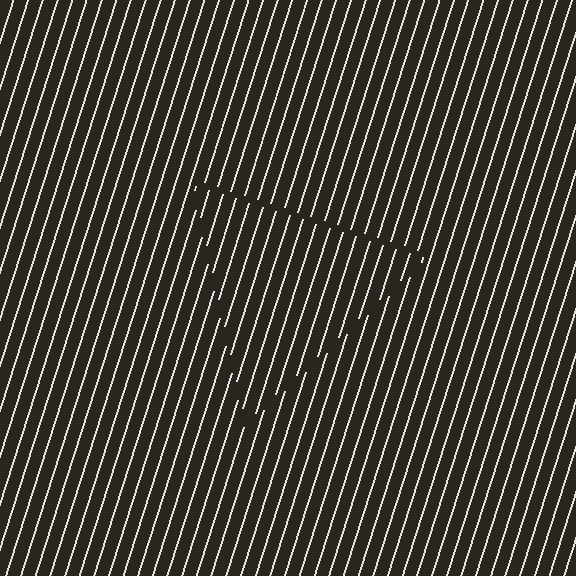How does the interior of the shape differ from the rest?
The interior of the shape contains the same grating, shifted by half a period — the contour is defined by the phase discontinuity where line-ends from the inner and outer gratings abut.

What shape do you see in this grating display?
An illusory triangle. The interior of the shape contains the same grating, shifted by half a period — the contour is defined by the phase discontinuity where line-ends from the inner and outer gratings abut.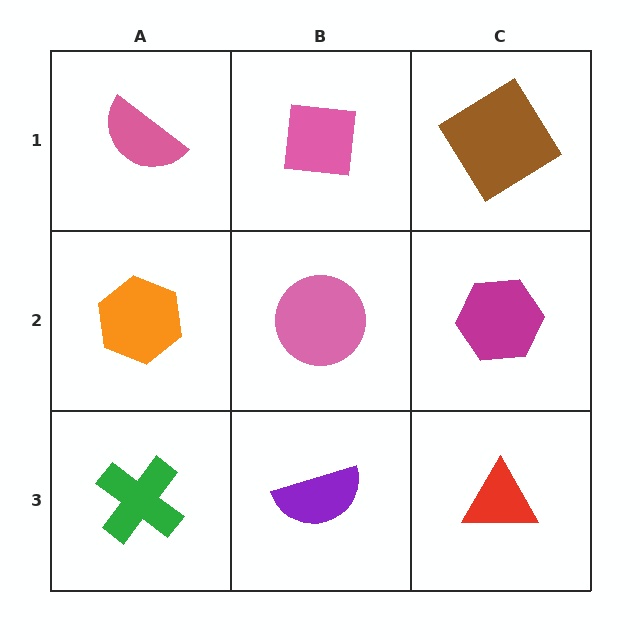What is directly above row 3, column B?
A pink circle.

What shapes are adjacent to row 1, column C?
A magenta hexagon (row 2, column C), a pink square (row 1, column B).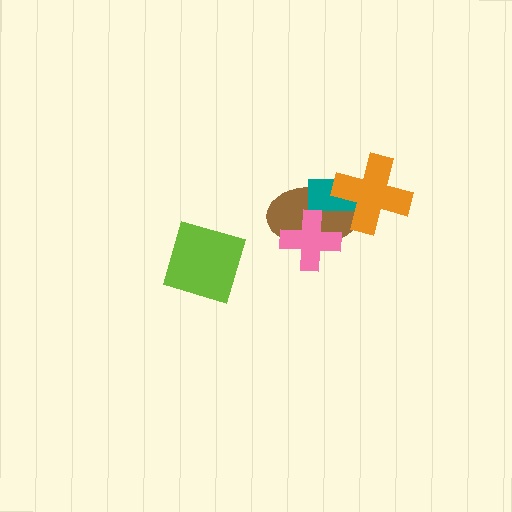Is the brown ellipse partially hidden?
Yes, it is partially covered by another shape.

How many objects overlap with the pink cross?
1 object overlaps with the pink cross.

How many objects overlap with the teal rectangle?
2 objects overlap with the teal rectangle.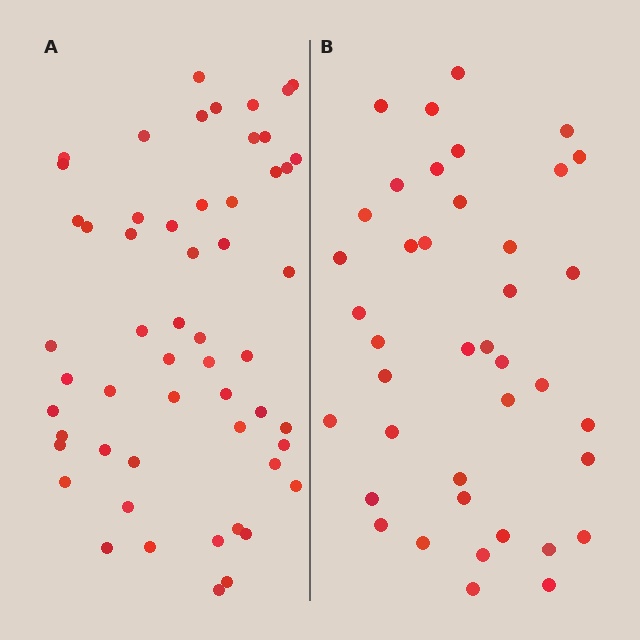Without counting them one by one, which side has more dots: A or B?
Region A (the left region) has more dots.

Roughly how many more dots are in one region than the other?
Region A has approximately 15 more dots than region B.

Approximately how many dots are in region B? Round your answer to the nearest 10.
About 40 dots.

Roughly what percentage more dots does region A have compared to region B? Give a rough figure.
About 40% more.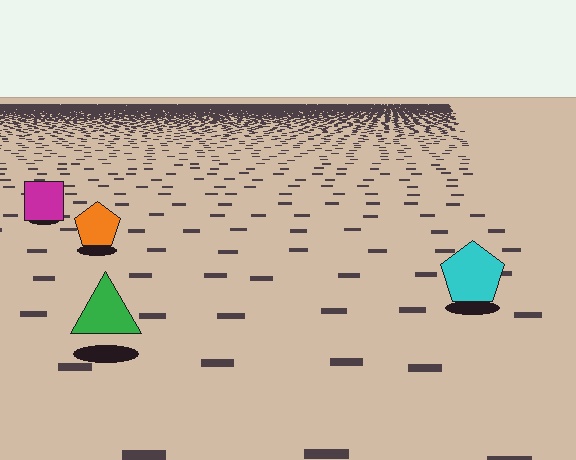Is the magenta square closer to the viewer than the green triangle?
No. The green triangle is closer — you can tell from the texture gradient: the ground texture is coarser near it.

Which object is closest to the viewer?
The green triangle is closest. The texture marks near it are larger and more spread out.